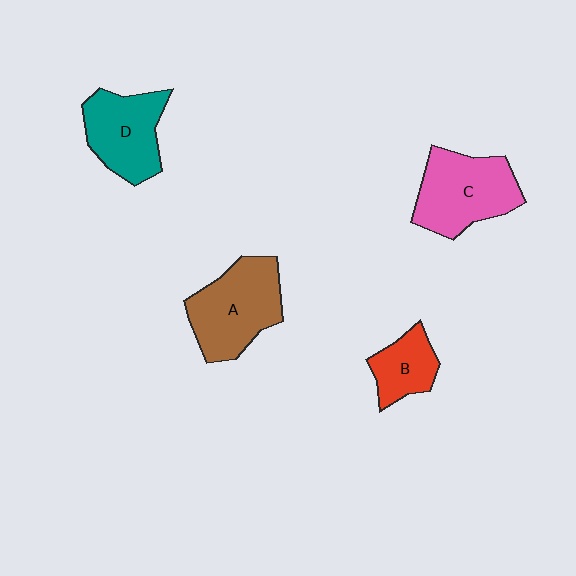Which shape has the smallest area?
Shape B (red).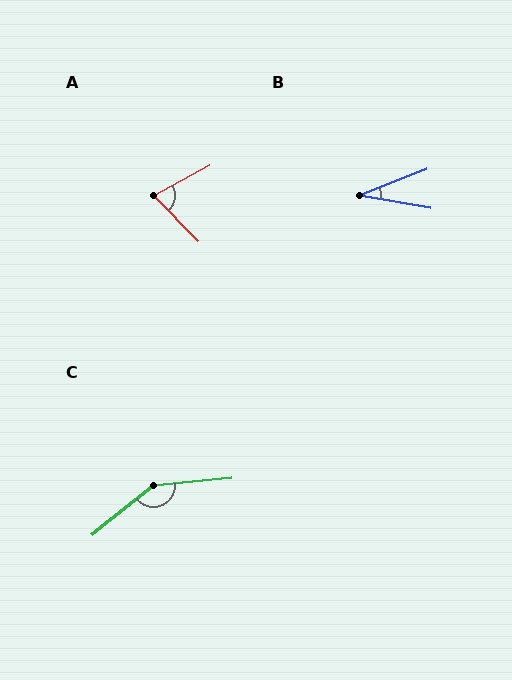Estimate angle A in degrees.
Approximately 74 degrees.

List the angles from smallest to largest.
B (31°), A (74°), C (147°).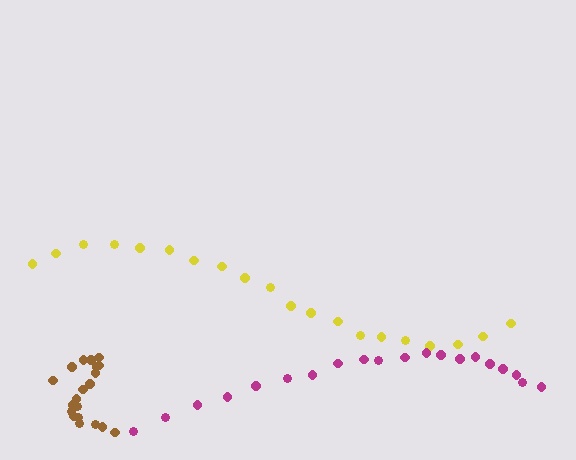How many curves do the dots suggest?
There are 3 distinct paths.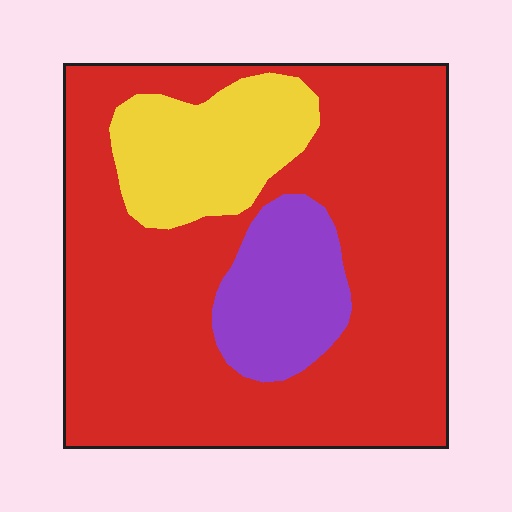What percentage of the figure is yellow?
Yellow covers around 15% of the figure.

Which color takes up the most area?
Red, at roughly 70%.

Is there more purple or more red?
Red.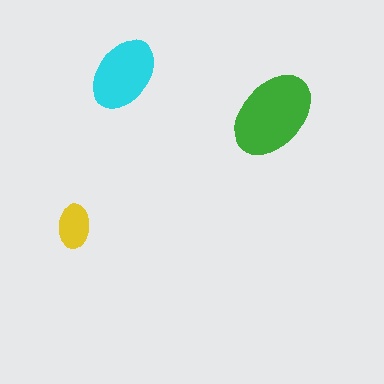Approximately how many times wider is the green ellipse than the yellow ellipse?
About 2 times wider.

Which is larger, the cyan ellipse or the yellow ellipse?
The cyan one.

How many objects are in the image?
There are 3 objects in the image.